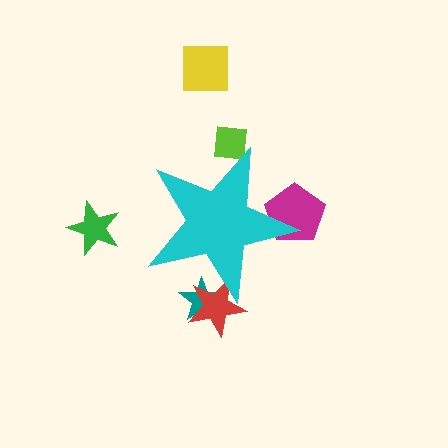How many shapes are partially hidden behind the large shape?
4 shapes are partially hidden.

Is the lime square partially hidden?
Yes, the lime square is partially hidden behind the cyan star.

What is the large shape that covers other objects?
A cyan star.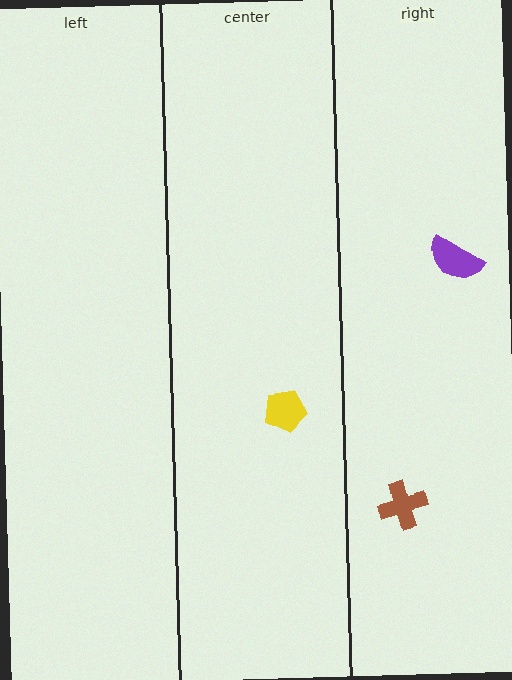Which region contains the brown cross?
The right region.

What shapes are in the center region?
The yellow pentagon.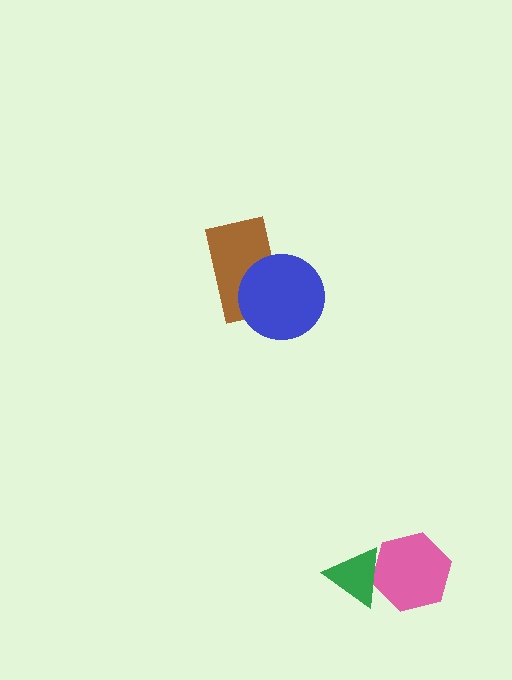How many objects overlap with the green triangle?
1 object overlaps with the green triangle.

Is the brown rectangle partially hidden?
Yes, it is partially covered by another shape.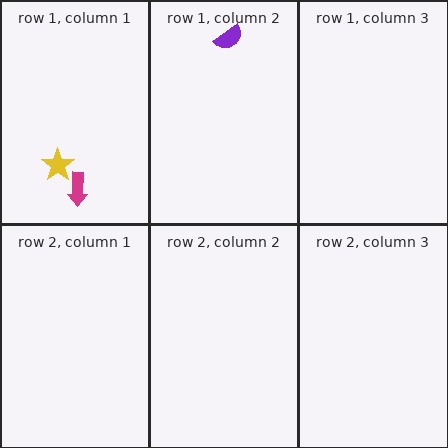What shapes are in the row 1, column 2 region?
The purple semicircle.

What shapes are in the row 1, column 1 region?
The yellow star, the magenta arrow.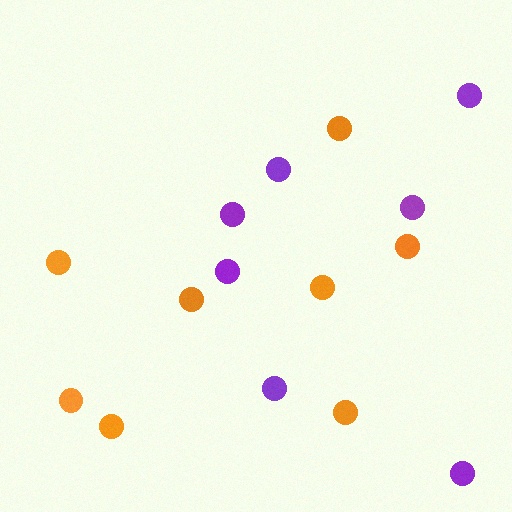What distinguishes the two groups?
There are 2 groups: one group of purple circles (7) and one group of orange circles (8).